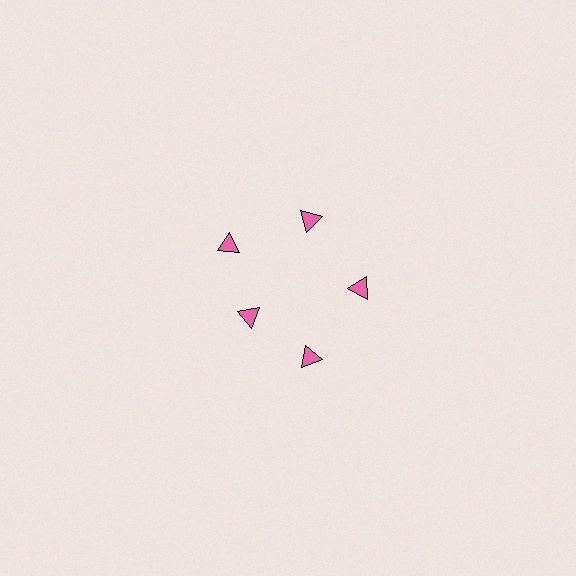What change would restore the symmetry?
The symmetry would be restored by moving it outward, back onto the ring so that all 5 triangles sit at equal angles and equal distance from the center.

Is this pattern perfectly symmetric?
No. The 5 pink triangles are arranged in a ring, but one element near the 8 o'clock position is pulled inward toward the center, breaking the 5-fold rotational symmetry.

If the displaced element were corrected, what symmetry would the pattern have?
It would have 5-fold rotational symmetry — the pattern would map onto itself every 72 degrees.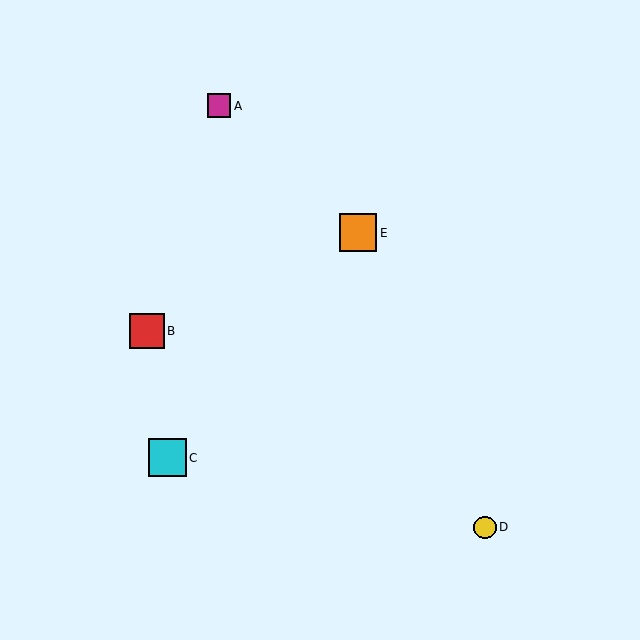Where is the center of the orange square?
The center of the orange square is at (358, 233).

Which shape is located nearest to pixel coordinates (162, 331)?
The red square (labeled B) at (147, 331) is nearest to that location.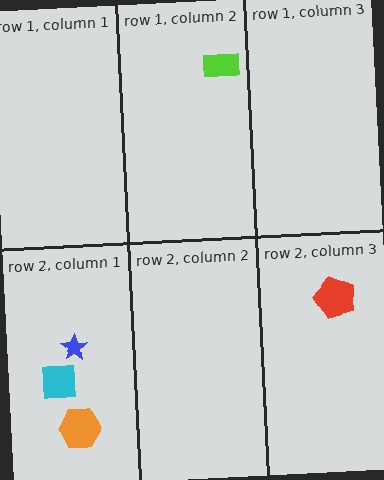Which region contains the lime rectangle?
The row 1, column 2 region.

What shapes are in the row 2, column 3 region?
The red pentagon.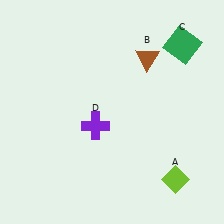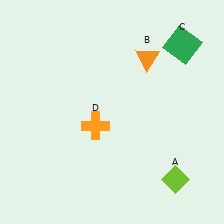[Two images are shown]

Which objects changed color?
B changed from brown to orange. D changed from purple to orange.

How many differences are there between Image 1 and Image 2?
There are 2 differences between the two images.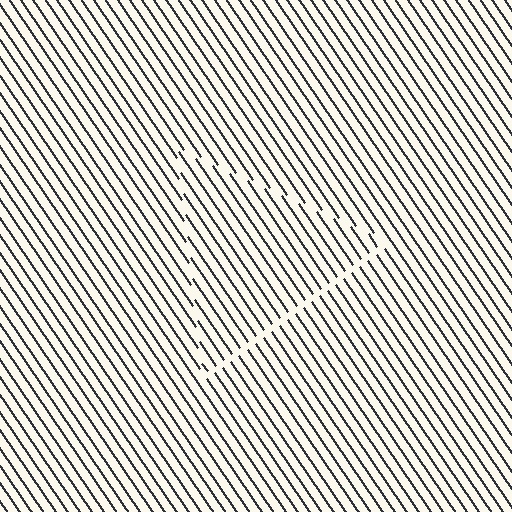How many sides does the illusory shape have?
3 sides — the line-ends trace a triangle.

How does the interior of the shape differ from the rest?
The interior of the shape contains the same grating, shifted by half a period — the contour is defined by the phase discontinuity where line-ends from the inner and outer gratings abut.